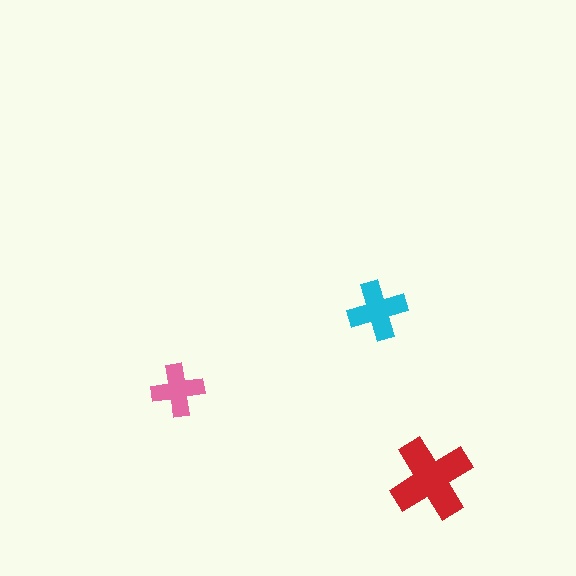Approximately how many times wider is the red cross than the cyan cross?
About 1.5 times wider.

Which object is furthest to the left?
The pink cross is leftmost.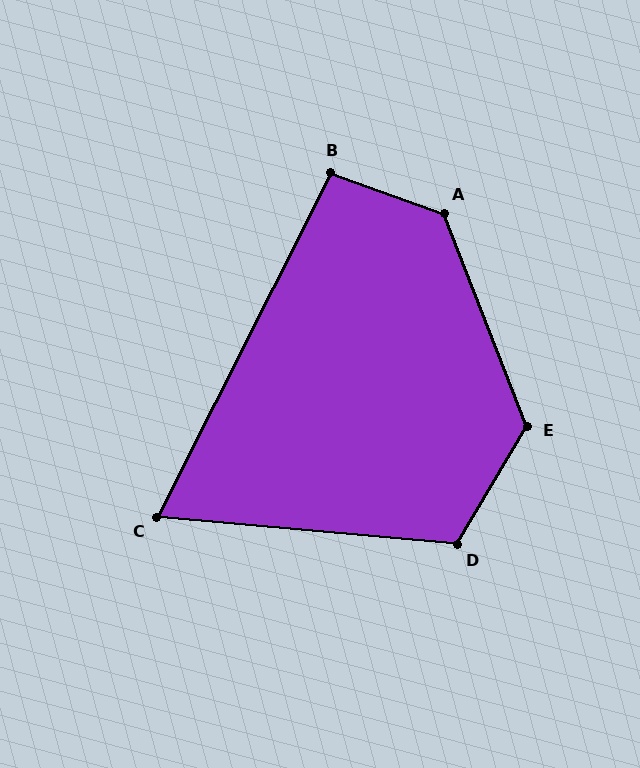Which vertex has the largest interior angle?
A, at approximately 131 degrees.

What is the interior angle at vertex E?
Approximately 128 degrees (obtuse).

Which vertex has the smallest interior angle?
C, at approximately 68 degrees.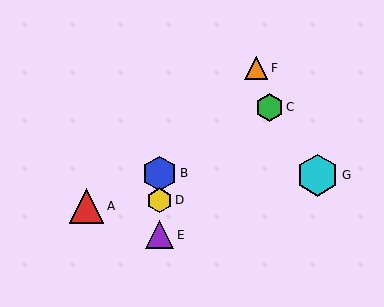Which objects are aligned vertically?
Objects B, D, E are aligned vertically.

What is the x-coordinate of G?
Object G is at x≈318.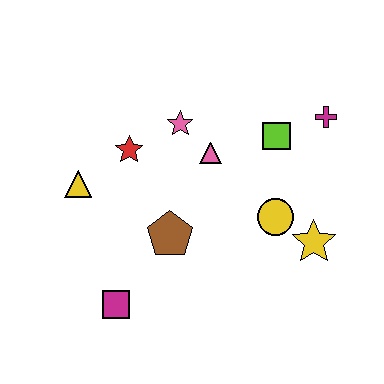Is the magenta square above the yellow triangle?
No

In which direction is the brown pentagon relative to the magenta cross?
The brown pentagon is to the left of the magenta cross.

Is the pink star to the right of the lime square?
No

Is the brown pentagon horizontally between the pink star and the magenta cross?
No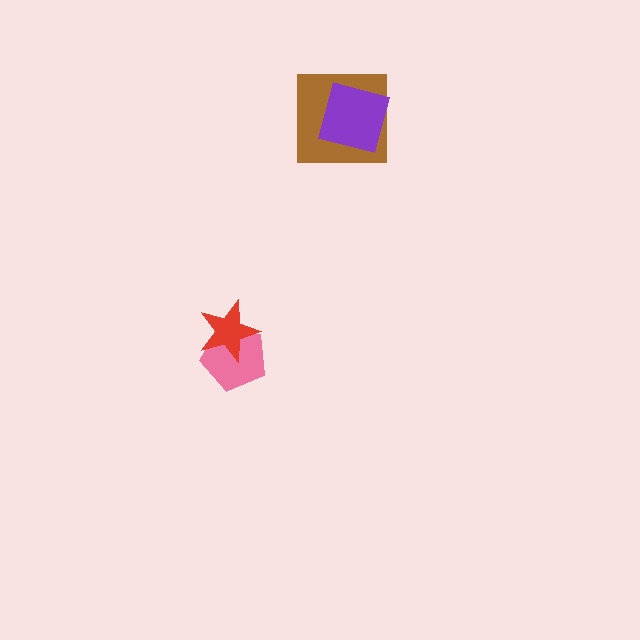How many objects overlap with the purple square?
1 object overlaps with the purple square.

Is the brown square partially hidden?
Yes, it is partially covered by another shape.